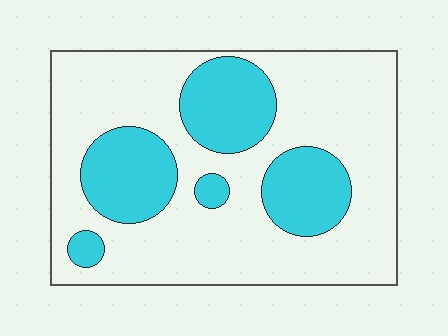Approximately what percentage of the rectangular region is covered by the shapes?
Approximately 30%.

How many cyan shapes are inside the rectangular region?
5.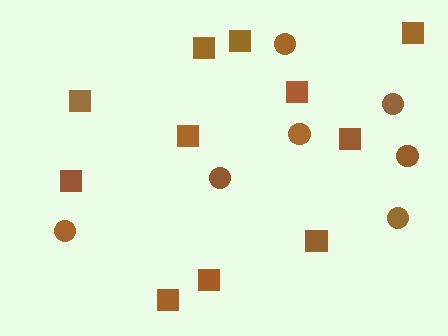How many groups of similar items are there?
There are 2 groups: one group of circles (7) and one group of squares (11).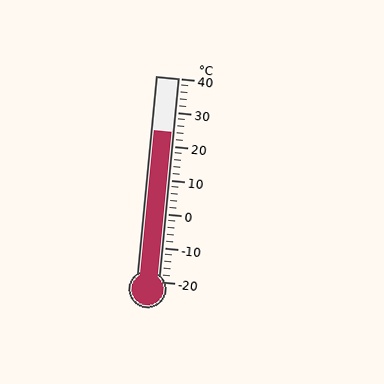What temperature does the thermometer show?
The thermometer shows approximately 24°C.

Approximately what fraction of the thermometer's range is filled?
The thermometer is filled to approximately 75% of its range.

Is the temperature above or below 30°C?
The temperature is below 30°C.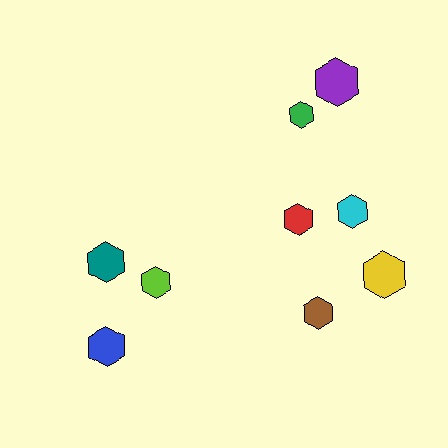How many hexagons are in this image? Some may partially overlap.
There are 9 hexagons.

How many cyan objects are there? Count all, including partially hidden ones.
There is 1 cyan object.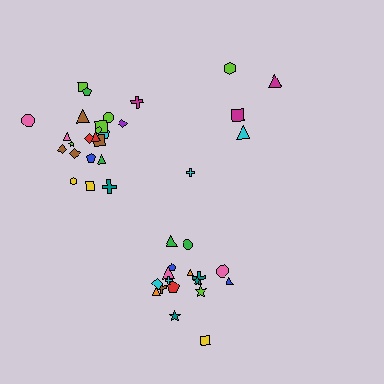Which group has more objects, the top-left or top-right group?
The top-left group.